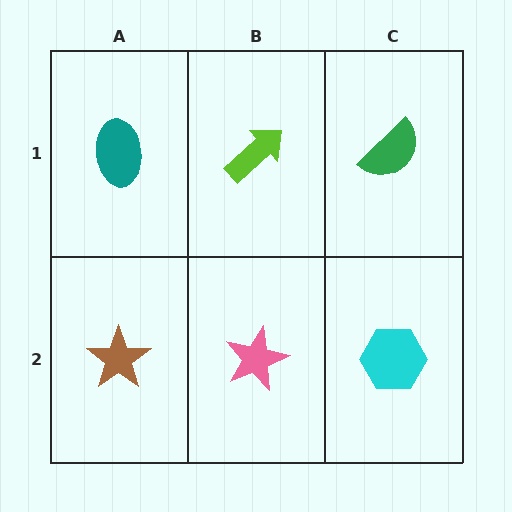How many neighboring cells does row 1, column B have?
3.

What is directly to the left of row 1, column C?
A lime arrow.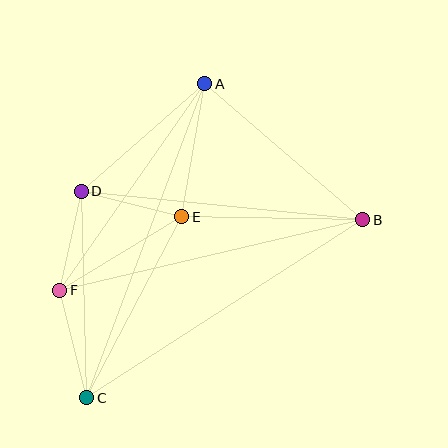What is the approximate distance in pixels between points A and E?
The distance between A and E is approximately 135 pixels.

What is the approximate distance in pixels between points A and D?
The distance between A and D is approximately 164 pixels.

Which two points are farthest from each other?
Points A and C are farthest from each other.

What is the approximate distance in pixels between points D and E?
The distance between D and E is approximately 104 pixels.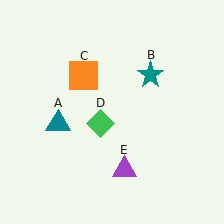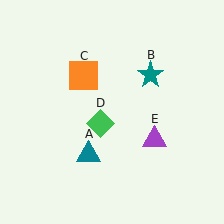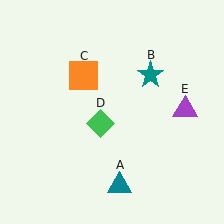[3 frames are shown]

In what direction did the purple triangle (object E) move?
The purple triangle (object E) moved up and to the right.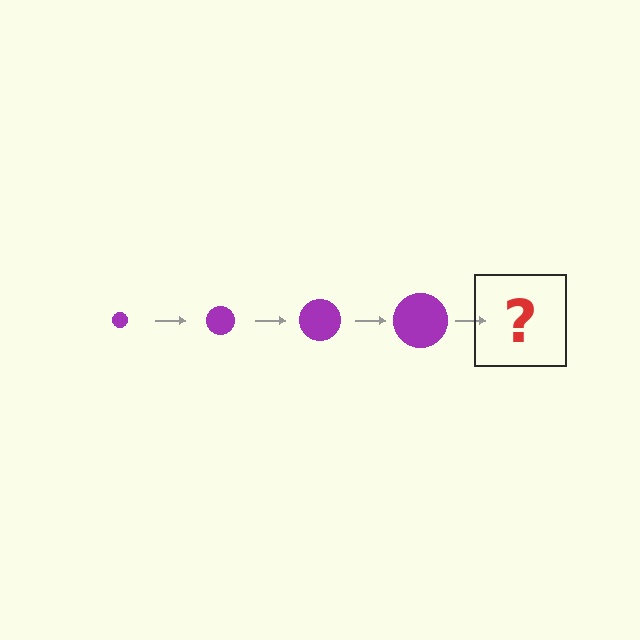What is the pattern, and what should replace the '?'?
The pattern is that the circle gets progressively larger each step. The '?' should be a purple circle, larger than the previous one.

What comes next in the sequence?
The next element should be a purple circle, larger than the previous one.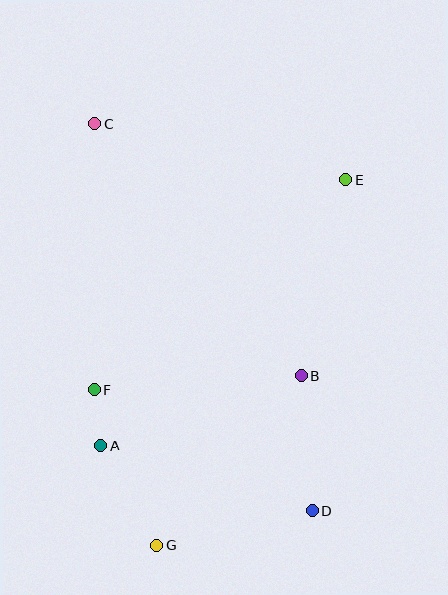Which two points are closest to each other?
Points A and F are closest to each other.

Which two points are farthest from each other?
Points C and D are farthest from each other.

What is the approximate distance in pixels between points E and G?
The distance between E and G is approximately 411 pixels.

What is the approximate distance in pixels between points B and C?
The distance between B and C is approximately 326 pixels.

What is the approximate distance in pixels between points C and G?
The distance between C and G is approximately 426 pixels.